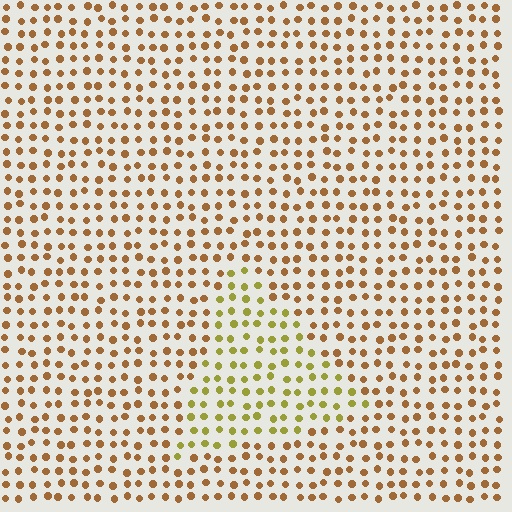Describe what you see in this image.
The image is filled with small brown elements in a uniform arrangement. A triangle-shaped region is visible where the elements are tinted to a slightly different hue, forming a subtle color boundary.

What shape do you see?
I see a triangle.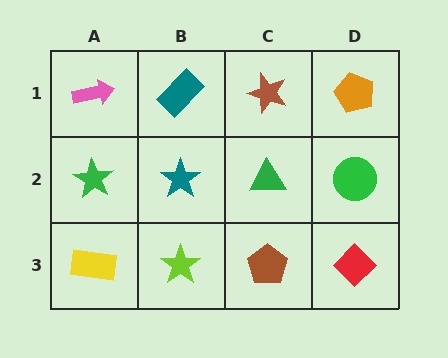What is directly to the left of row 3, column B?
A yellow rectangle.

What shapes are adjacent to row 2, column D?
An orange pentagon (row 1, column D), a red diamond (row 3, column D), a green triangle (row 2, column C).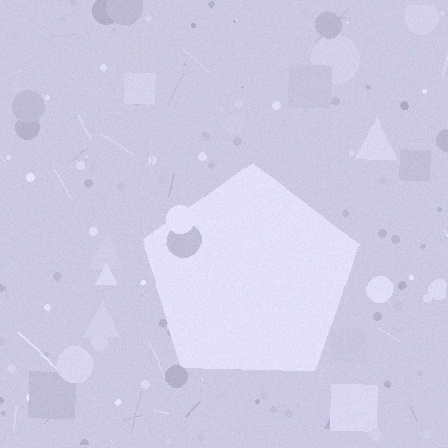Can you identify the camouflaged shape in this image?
The camouflaged shape is a pentagon.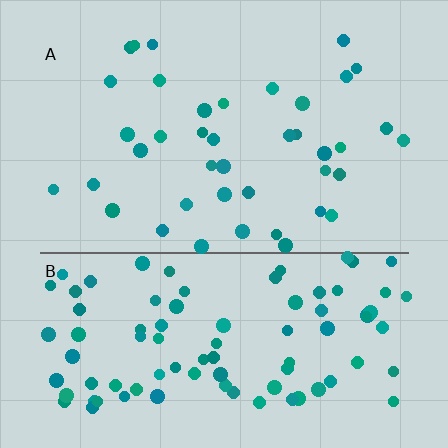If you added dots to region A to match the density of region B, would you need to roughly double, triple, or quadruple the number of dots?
Approximately double.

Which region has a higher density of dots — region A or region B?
B (the bottom).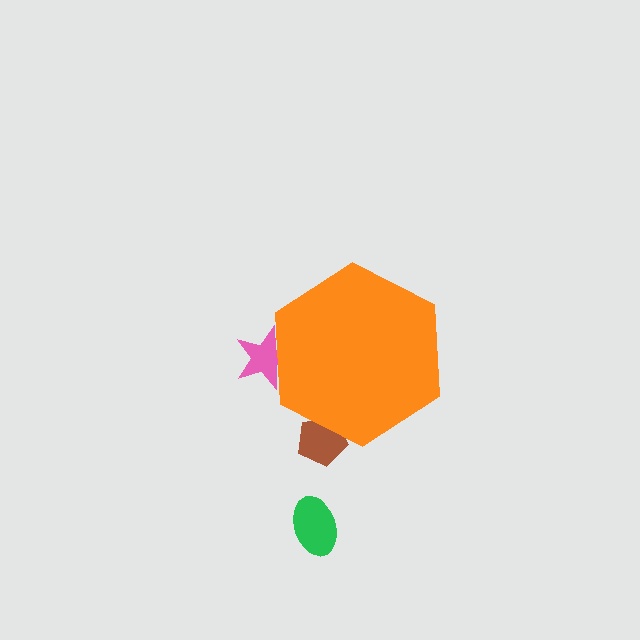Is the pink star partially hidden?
Yes, the pink star is partially hidden behind the orange hexagon.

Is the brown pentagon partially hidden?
Yes, the brown pentagon is partially hidden behind the orange hexagon.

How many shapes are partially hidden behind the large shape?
2 shapes are partially hidden.